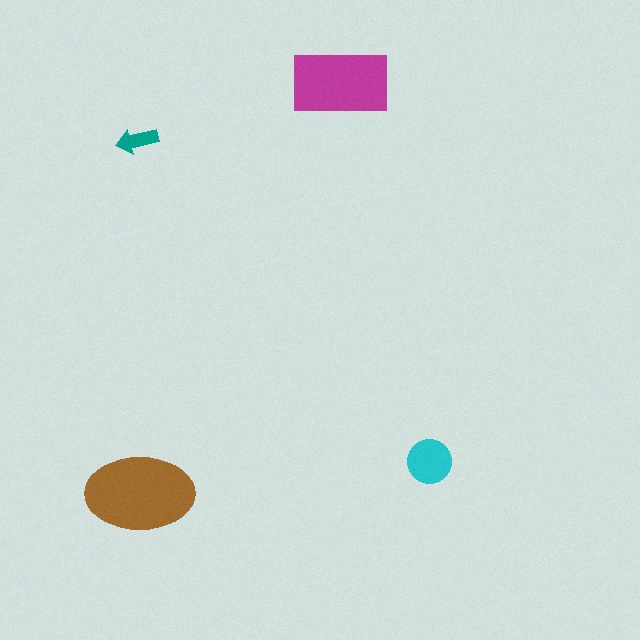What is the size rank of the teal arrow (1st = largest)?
4th.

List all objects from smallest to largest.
The teal arrow, the cyan circle, the magenta rectangle, the brown ellipse.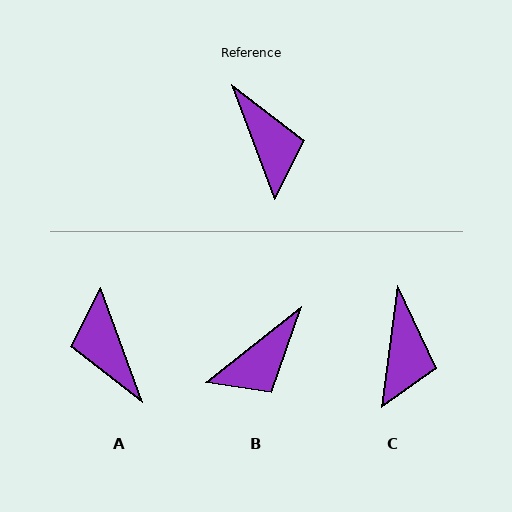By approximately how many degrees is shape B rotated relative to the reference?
Approximately 72 degrees clockwise.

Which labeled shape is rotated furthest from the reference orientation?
A, about 180 degrees away.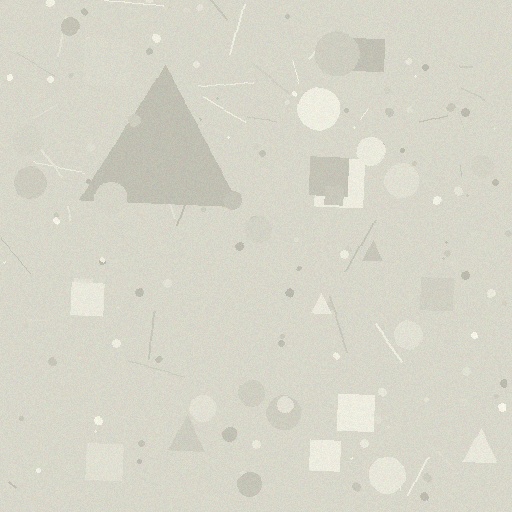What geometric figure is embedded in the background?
A triangle is embedded in the background.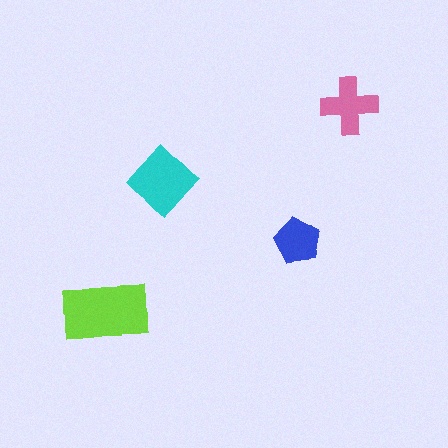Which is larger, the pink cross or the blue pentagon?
The pink cross.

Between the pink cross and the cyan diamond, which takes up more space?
The cyan diamond.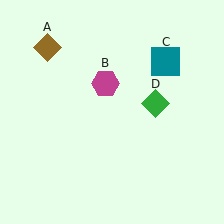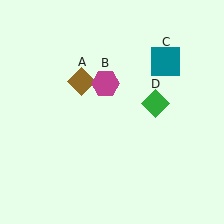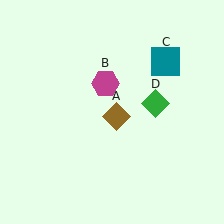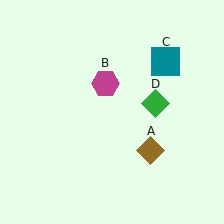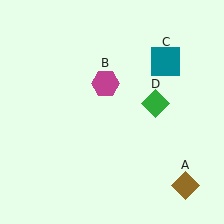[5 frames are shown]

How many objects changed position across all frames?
1 object changed position: brown diamond (object A).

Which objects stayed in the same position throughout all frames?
Magenta hexagon (object B) and teal square (object C) and green diamond (object D) remained stationary.